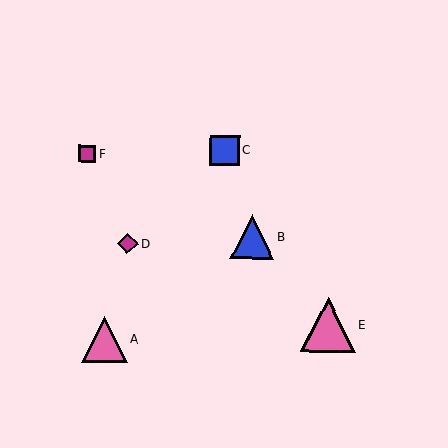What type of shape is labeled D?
Shape D is a magenta diamond.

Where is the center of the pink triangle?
The center of the pink triangle is at (328, 325).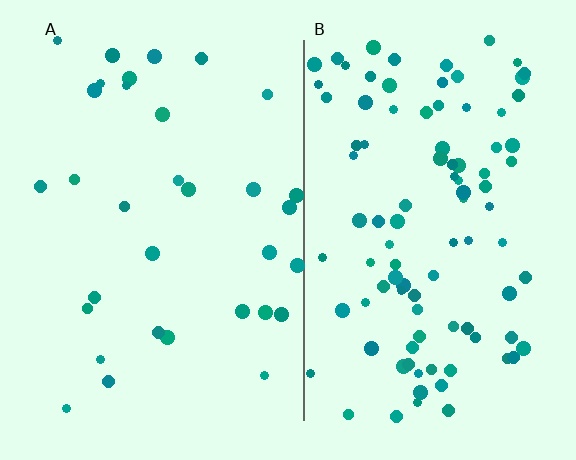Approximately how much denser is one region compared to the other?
Approximately 3.0× — region B over region A.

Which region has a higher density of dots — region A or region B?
B (the right).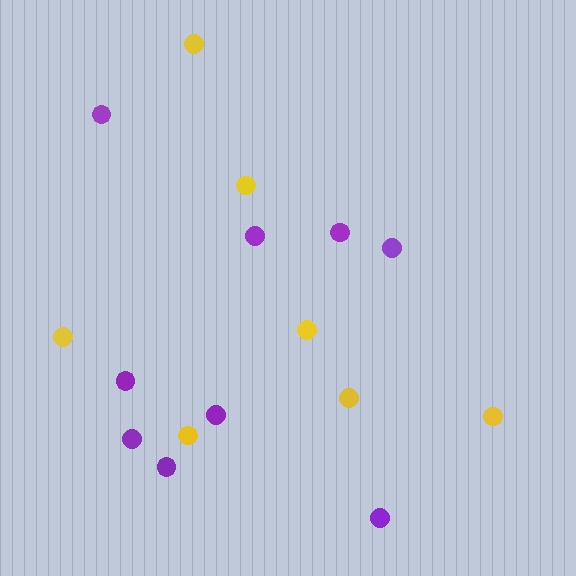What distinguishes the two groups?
There are 2 groups: one group of yellow circles (7) and one group of purple circles (9).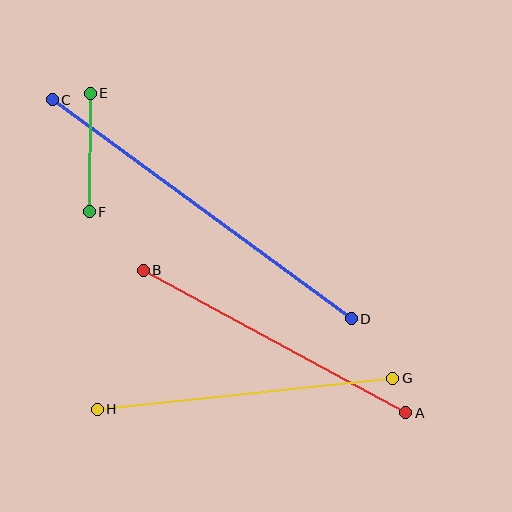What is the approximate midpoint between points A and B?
The midpoint is at approximately (275, 342) pixels.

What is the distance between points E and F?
The distance is approximately 118 pixels.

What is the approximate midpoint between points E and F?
The midpoint is at approximately (90, 152) pixels.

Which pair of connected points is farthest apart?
Points C and D are farthest apart.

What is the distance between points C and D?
The distance is approximately 371 pixels.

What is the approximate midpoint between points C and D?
The midpoint is at approximately (202, 209) pixels.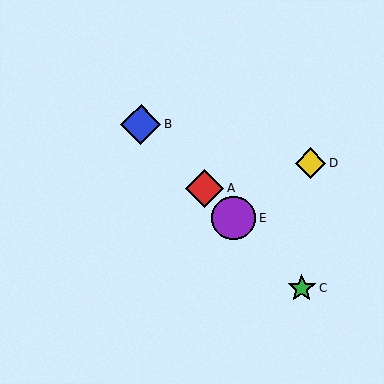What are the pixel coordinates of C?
Object C is at (302, 288).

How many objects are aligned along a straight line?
4 objects (A, B, C, E) are aligned along a straight line.